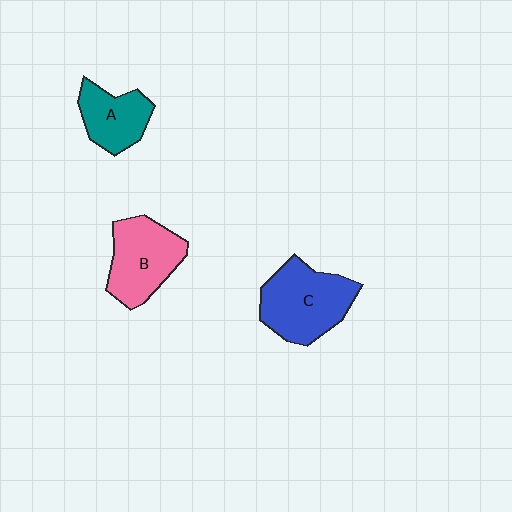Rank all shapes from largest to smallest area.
From largest to smallest: C (blue), B (pink), A (teal).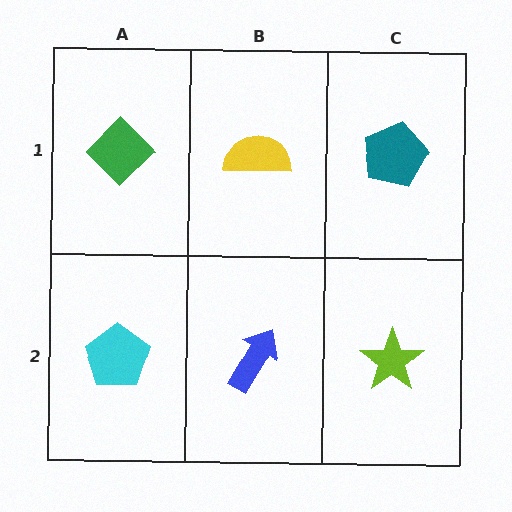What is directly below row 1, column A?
A cyan pentagon.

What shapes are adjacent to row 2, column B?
A yellow semicircle (row 1, column B), a cyan pentagon (row 2, column A), a lime star (row 2, column C).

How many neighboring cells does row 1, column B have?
3.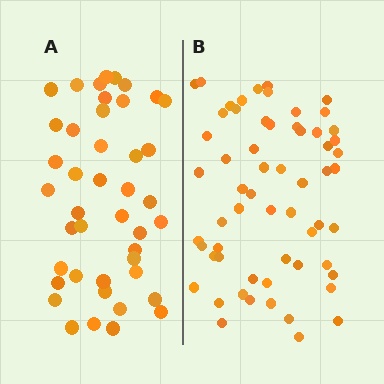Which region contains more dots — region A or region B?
Region B (the right region) has more dots.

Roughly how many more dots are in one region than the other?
Region B has approximately 15 more dots than region A.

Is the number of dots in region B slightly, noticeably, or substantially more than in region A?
Region B has noticeably more, but not dramatically so. The ratio is roughly 1.4 to 1.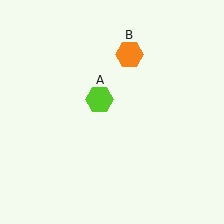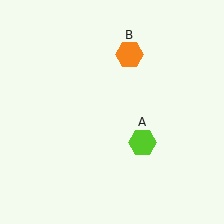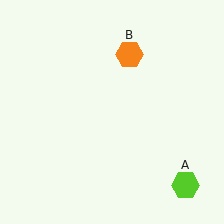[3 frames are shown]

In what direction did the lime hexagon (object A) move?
The lime hexagon (object A) moved down and to the right.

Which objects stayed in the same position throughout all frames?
Orange hexagon (object B) remained stationary.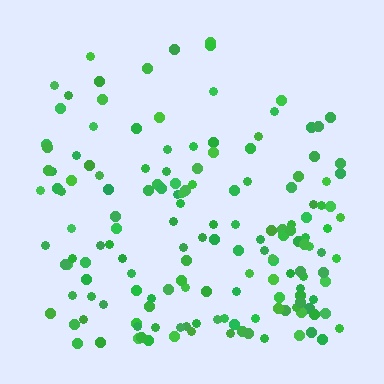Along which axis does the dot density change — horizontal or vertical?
Vertical.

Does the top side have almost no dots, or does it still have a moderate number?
Still a moderate number, just noticeably fewer than the bottom.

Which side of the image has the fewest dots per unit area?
The top.